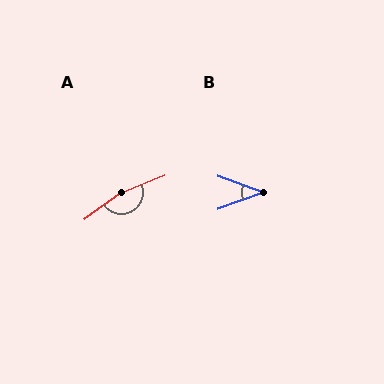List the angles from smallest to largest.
B (40°), A (166°).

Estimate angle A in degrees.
Approximately 166 degrees.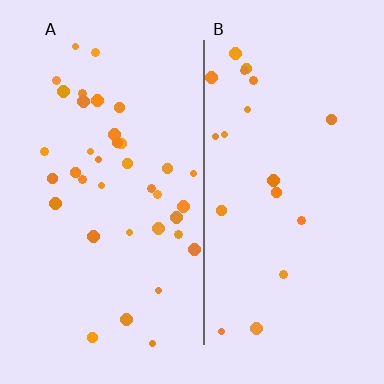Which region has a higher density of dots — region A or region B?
A (the left).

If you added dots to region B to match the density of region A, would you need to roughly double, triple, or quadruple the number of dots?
Approximately double.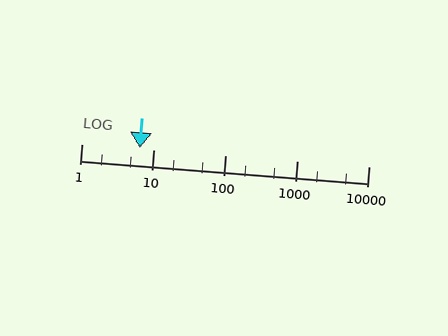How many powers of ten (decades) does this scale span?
The scale spans 4 decades, from 1 to 10000.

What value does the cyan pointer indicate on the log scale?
The pointer indicates approximately 6.4.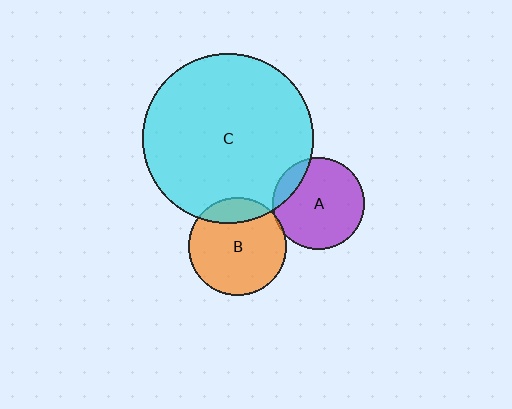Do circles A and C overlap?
Yes.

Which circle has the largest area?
Circle C (cyan).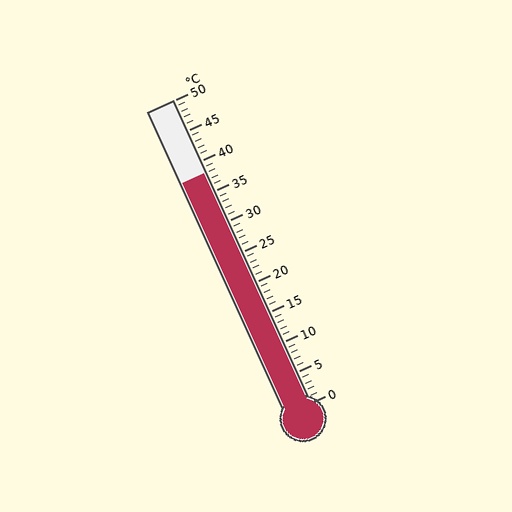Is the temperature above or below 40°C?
The temperature is below 40°C.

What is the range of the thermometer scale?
The thermometer scale ranges from 0°C to 50°C.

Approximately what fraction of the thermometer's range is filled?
The thermometer is filled to approximately 75% of its range.